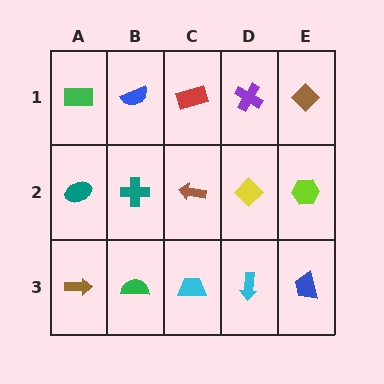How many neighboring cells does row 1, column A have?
2.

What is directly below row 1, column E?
A lime hexagon.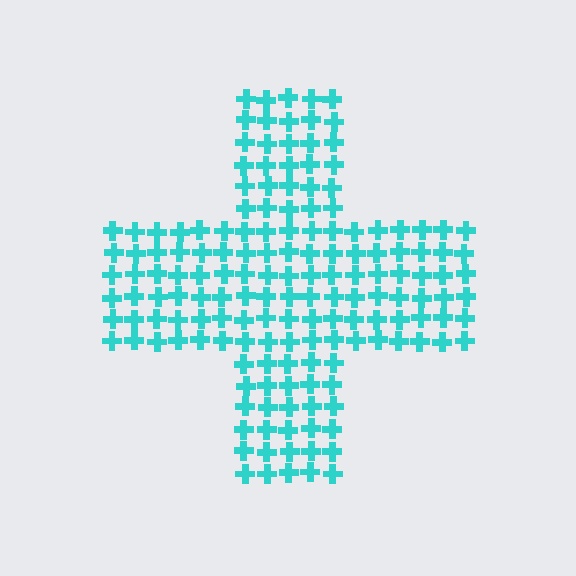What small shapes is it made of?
It is made of small crosses.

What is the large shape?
The large shape is a cross.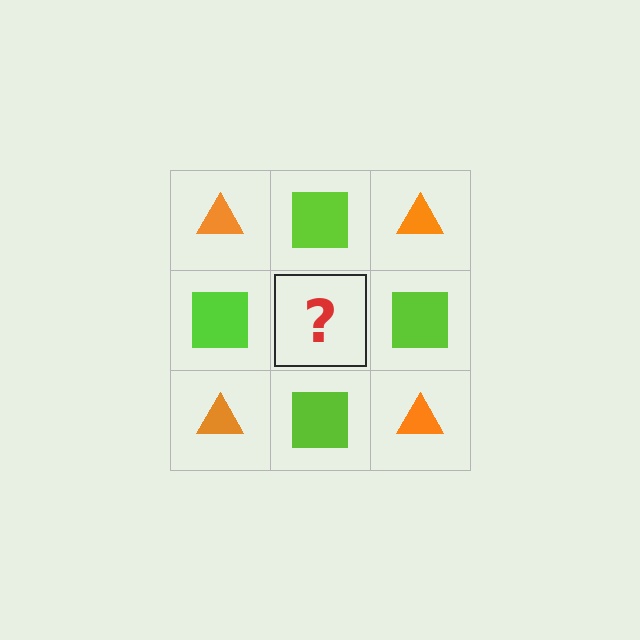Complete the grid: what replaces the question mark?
The question mark should be replaced with an orange triangle.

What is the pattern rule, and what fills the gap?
The rule is that it alternates orange triangle and lime square in a checkerboard pattern. The gap should be filled with an orange triangle.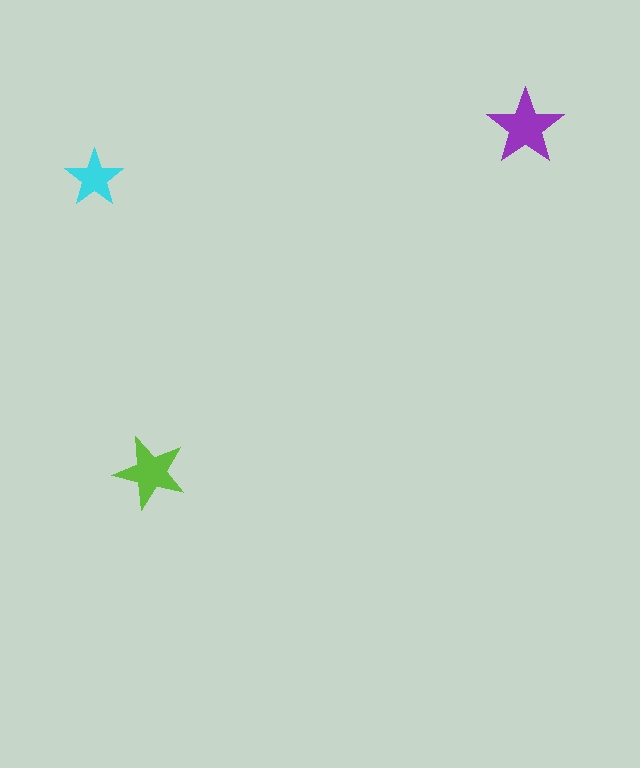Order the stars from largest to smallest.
the purple one, the lime one, the cyan one.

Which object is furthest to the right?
The purple star is rightmost.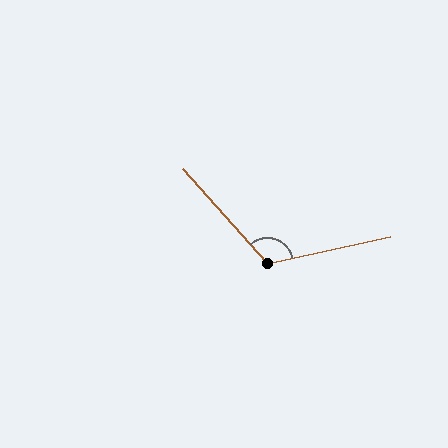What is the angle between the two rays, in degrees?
Approximately 119 degrees.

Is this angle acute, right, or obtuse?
It is obtuse.